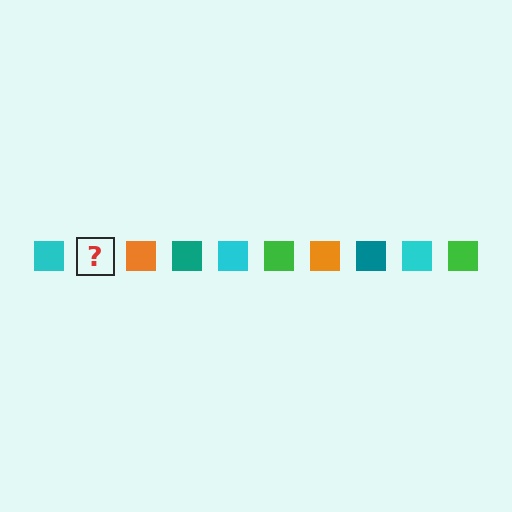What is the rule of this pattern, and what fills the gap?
The rule is that the pattern cycles through cyan, green, orange, teal squares. The gap should be filled with a green square.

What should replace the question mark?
The question mark should be replaced with a green square.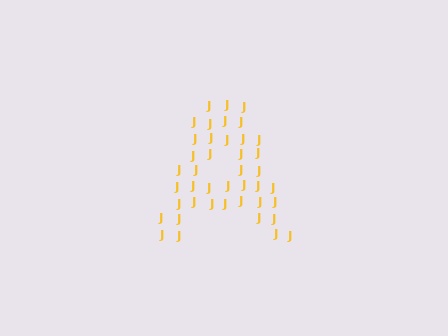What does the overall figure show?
The overall figure shows the letter A.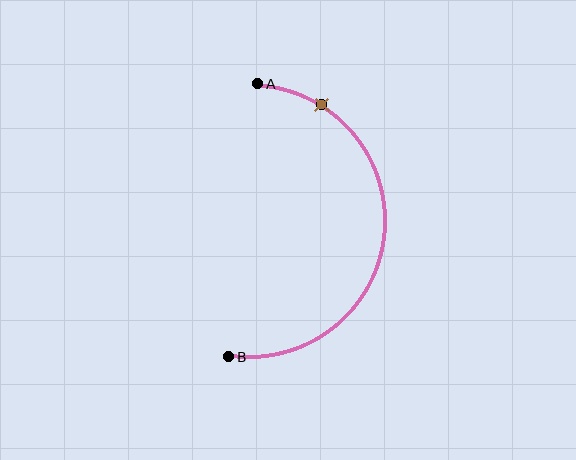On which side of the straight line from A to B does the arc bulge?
The arc bulges to the right of the straight line connecting A and B.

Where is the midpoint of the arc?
The arc midpoint is the point on the curve farthest from the straight line joining A and B. It sits to the right of that line.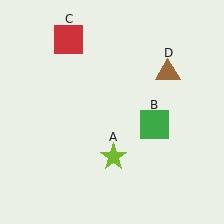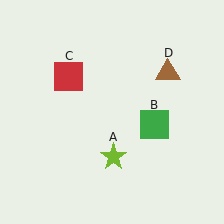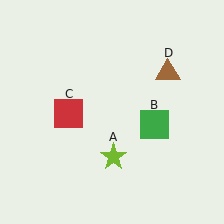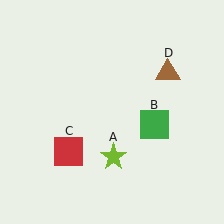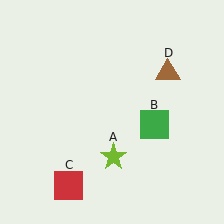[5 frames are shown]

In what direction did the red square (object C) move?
The red square (object C) moved down.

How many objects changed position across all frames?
1 object changed position: red square (object C).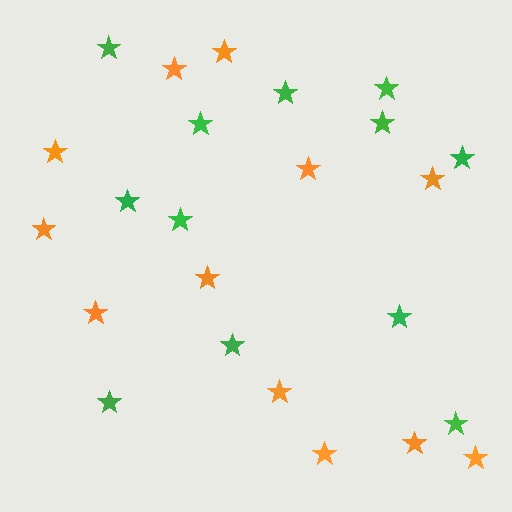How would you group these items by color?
There are 2 groups: one group of orange stars (12) and one group of green stars (12).